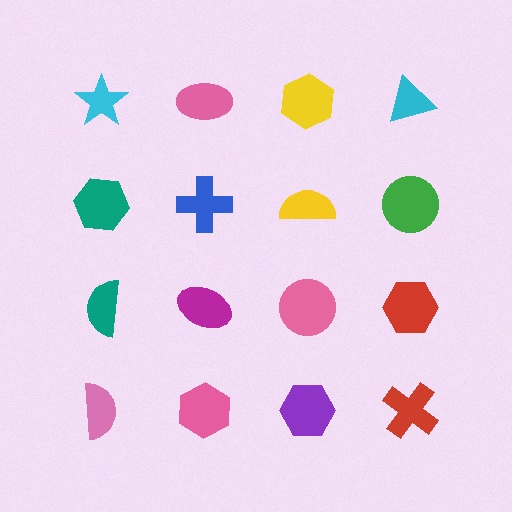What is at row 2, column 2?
A blue cross.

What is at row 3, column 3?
A pink circle.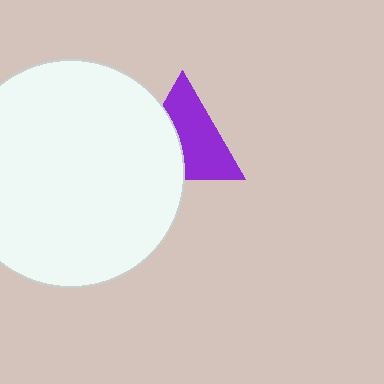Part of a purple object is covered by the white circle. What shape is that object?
It is a triangle.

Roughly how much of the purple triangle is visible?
About half of it is visible (roughly 60%).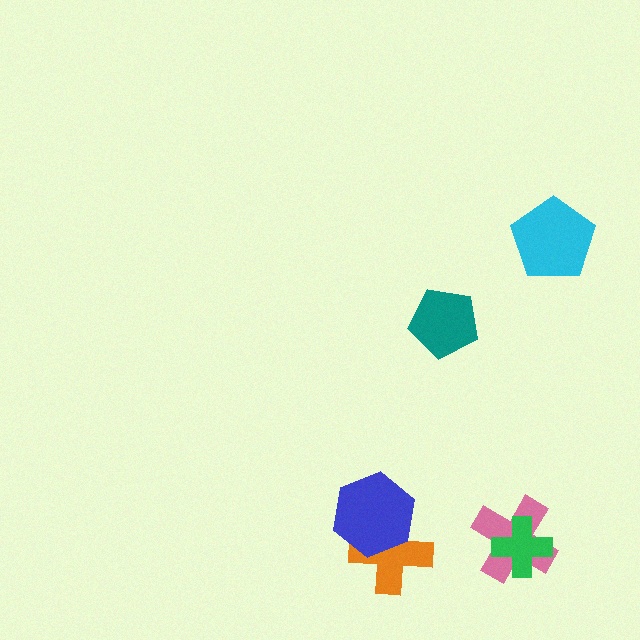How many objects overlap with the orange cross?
1 object overlaps with the orange cross.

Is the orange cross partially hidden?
Yes, it is partially covered by another shape.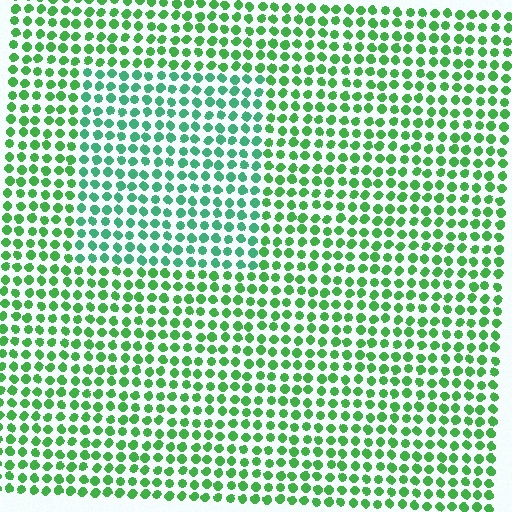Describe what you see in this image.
The image is filled with small green elements in a uniform arrangement. A rectangle-shaped region is visible where the elements are tinted to a slightly different hue, forming a subtle color boundary.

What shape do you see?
I see a rectangle.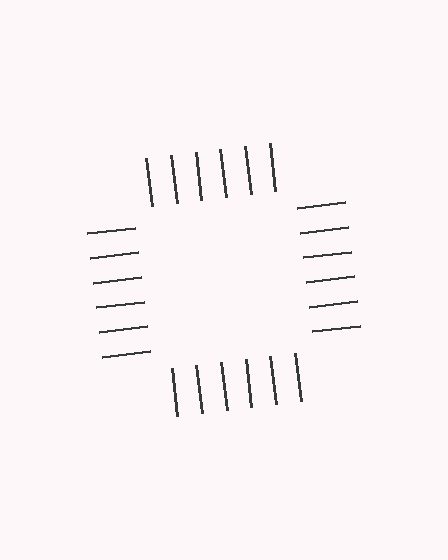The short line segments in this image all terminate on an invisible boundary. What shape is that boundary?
An illusory square — the line segments terminate on its edges but no continuous stroke is drawn.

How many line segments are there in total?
24 — 6 along each of the 4 edges.